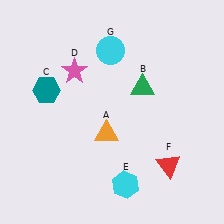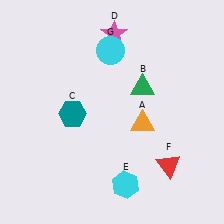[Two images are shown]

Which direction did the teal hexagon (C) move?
The teal hexagon (C) moved right.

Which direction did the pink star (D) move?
The pink star (D) moved right.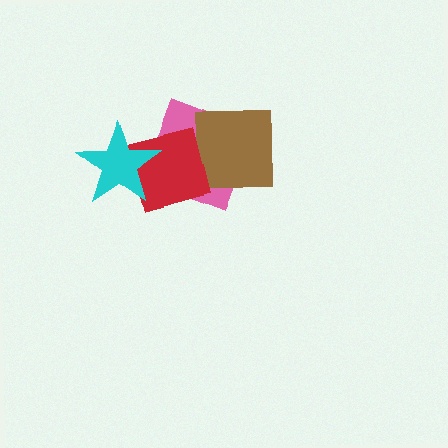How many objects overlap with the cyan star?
1 object overlaps with the cyan star.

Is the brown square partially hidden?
Yes, it is partially covered by another shape.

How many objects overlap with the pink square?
2 objects overlap with the pink square.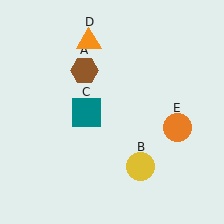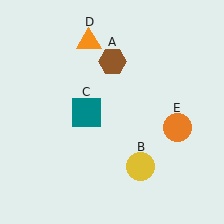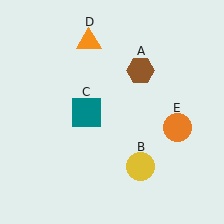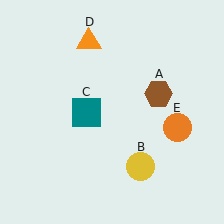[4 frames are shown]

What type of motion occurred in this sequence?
The brown hexagon (object A) rotated clockwise around the center of the scene.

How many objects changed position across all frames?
1 object changed position: brown hexagon (object A).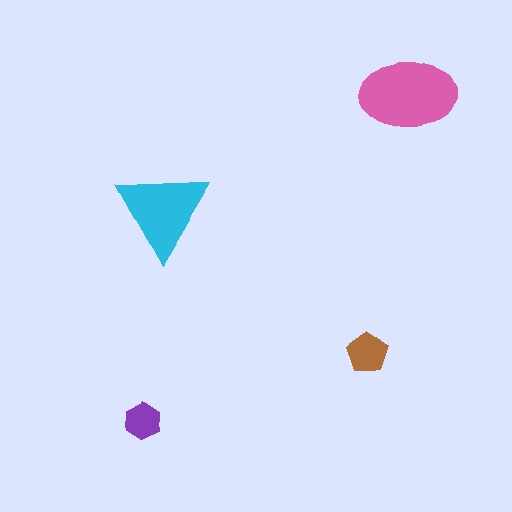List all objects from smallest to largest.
The purple hexagon, the brown pentagon, the cyan triangle, the pink ellipse.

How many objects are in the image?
There are 4 objects in the image.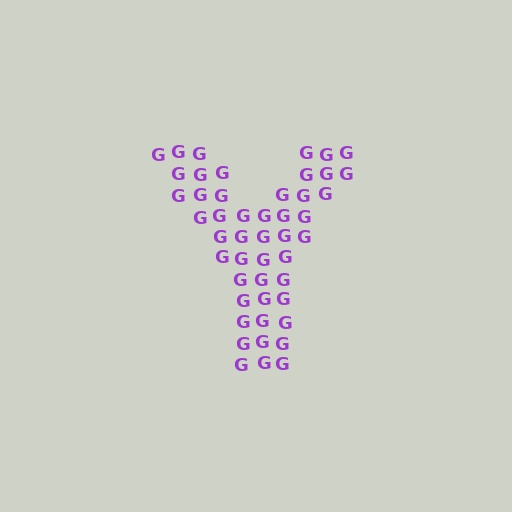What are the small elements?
The small elements are letter G's.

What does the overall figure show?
The overall figure shows the letter Y.